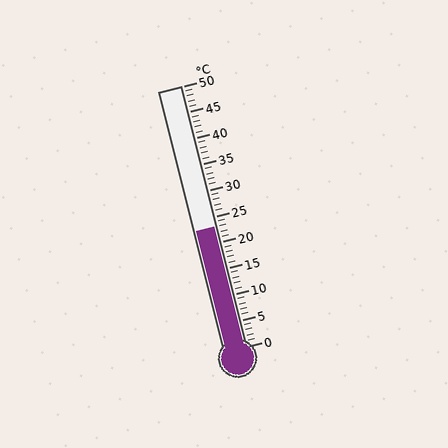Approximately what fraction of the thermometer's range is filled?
The thermometer is filled to approximately 45% of its range.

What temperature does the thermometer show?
The thermometer shows approximately 23°C.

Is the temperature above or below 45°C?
The temperature is below 45°C.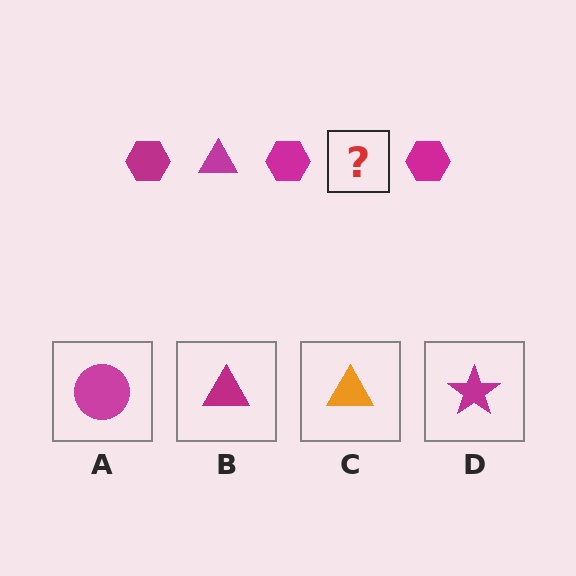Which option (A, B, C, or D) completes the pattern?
B.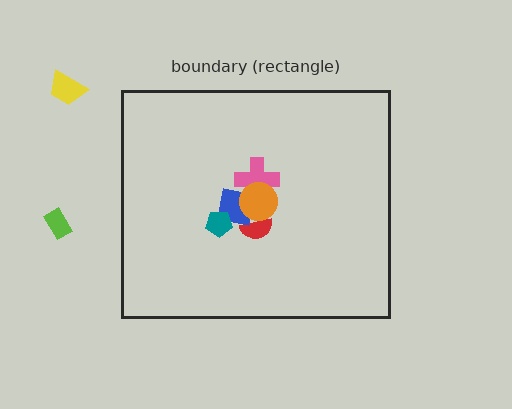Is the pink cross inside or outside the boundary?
Inside.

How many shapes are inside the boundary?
5 inside, 2 outside.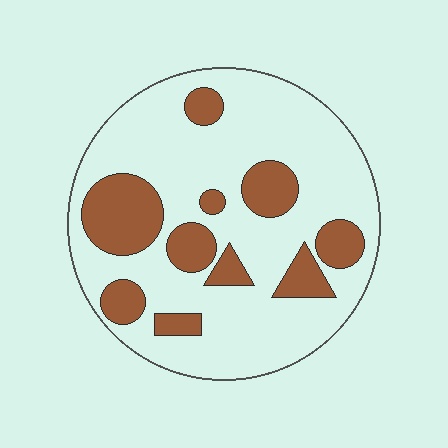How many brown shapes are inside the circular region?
10.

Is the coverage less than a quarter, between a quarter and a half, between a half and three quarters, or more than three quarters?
Between a quarter and a half.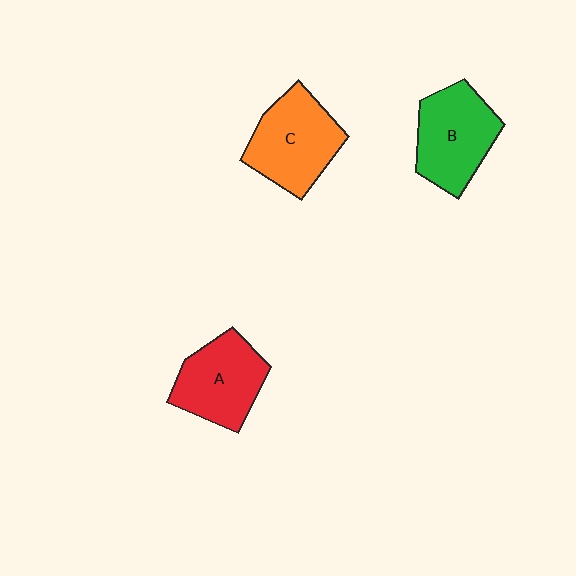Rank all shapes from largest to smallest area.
From largest to smallest: C (orange), B (green), A (red).